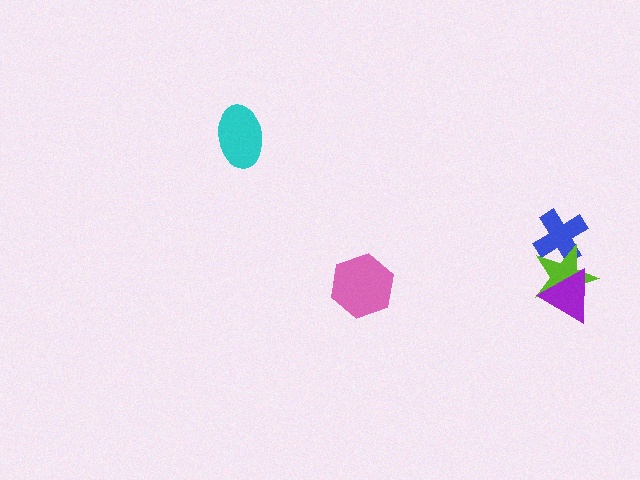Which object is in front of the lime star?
The purple triangle is in front of the lime star.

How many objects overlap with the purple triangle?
1 object overlaps with the purple triangle.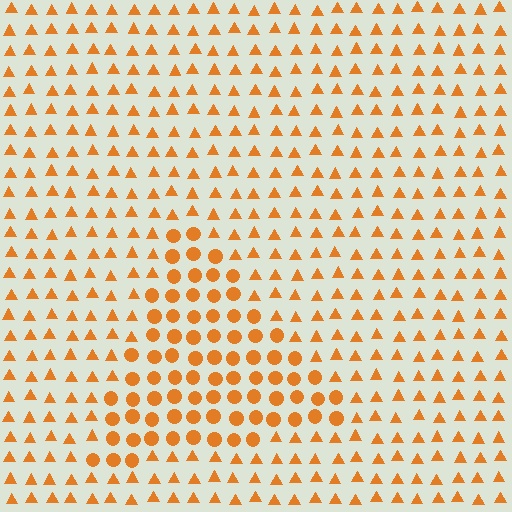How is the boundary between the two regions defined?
The boundary is defined by a change in element shape: circles inside vs. triangles outside. All elements share the same color and spacing.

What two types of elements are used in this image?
The image uses circles inside the triangle region and triangles outside it.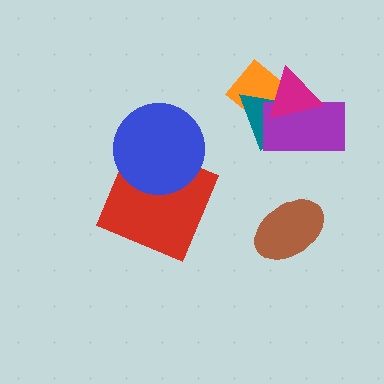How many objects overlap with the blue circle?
1 object overlaps with the blue circle.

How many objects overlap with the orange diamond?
3 objects overlap with the orange diamond.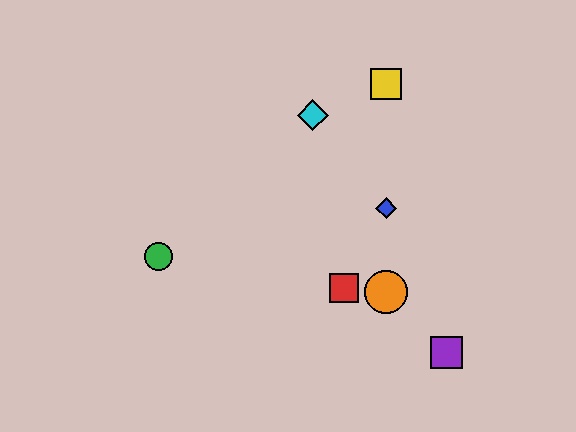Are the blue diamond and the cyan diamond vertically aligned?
No, the blue diamond is at x≈386 and the cyan diamond is at x≈313.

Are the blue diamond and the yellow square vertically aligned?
Yes, both are at x≈386.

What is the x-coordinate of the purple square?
The purple square is at x≈446.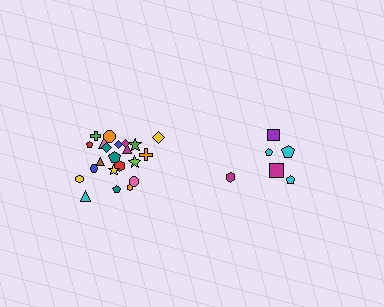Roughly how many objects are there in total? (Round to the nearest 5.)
Roughly 30 objects in total.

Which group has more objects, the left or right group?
The left group.